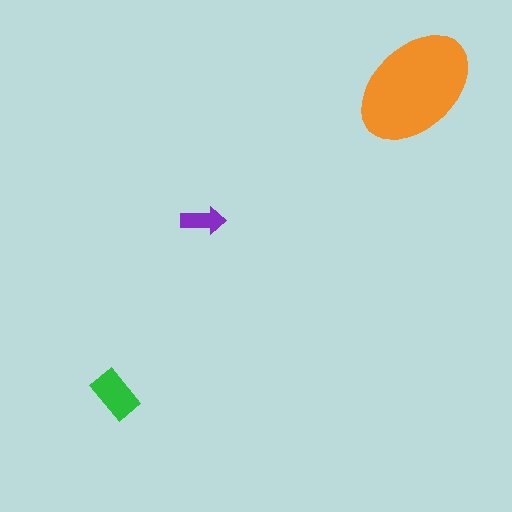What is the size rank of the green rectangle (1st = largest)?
2nd.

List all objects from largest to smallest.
The orange ellipse, the green rectangle, the purple arrow.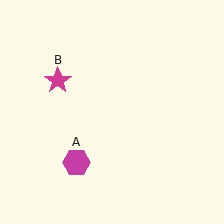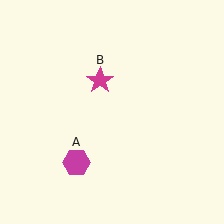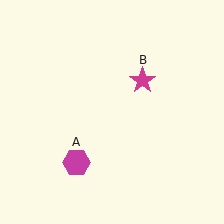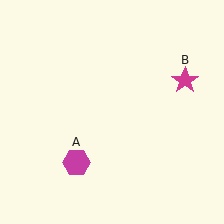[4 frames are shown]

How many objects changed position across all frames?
1 object changed position: magenta star (object B).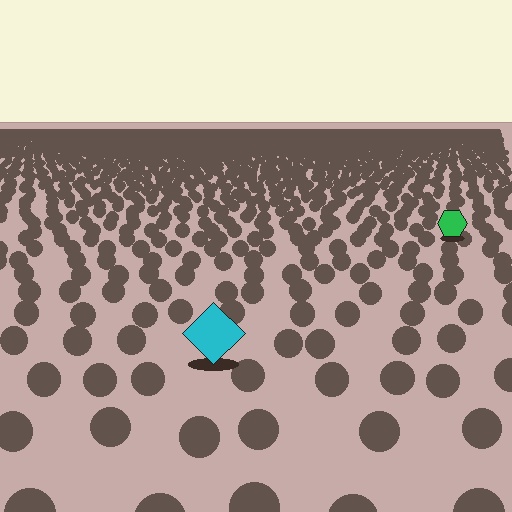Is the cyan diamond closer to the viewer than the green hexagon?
Yes. The cyan diamond is closer — you can tell from the texture gradient: the ground texture is coarser near it.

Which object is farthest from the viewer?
The green hexagon is farthest from the viewer. It appears smaller and the ground texture around it is denser.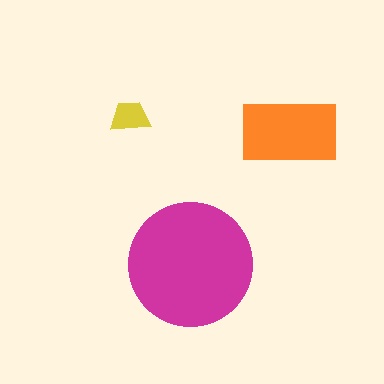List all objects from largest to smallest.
The magenta circle, the orange rectangle, the yellow trapezoid.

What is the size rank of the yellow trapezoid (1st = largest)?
3rd.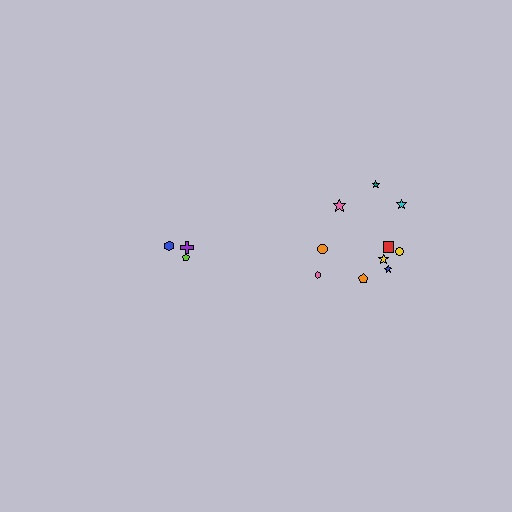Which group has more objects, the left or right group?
The right group.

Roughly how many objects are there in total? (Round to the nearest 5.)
Roughly 15 objects in total.